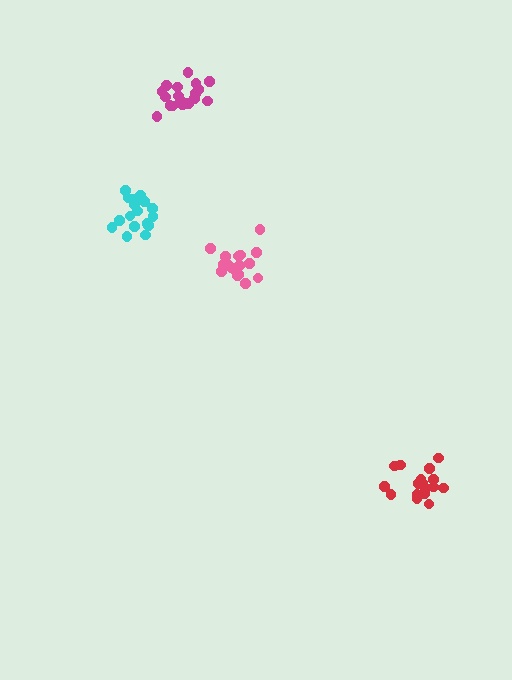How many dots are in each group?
Group 1: 18 dots, Group 2: 17 dots, Group 3: 18 dots, Group 4: 18 dots (71 total).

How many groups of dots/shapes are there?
There are 4 groups.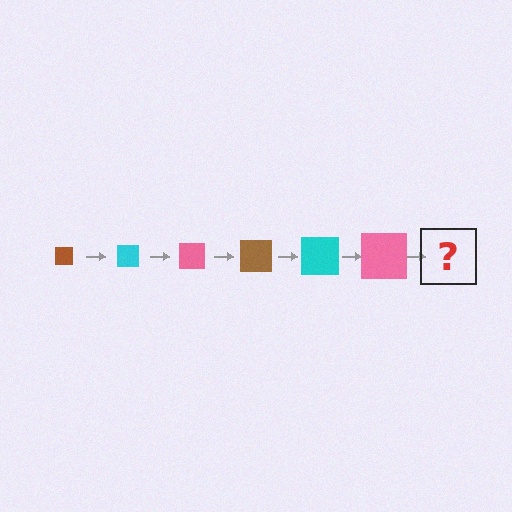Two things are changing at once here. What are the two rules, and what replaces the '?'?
The two rules are that the square grows larger each step and the color cycles through brown, cyan, and pink. The '?' should be a brown square, larger than the previous one.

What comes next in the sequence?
The next element should be a brown square, larger than the previous one.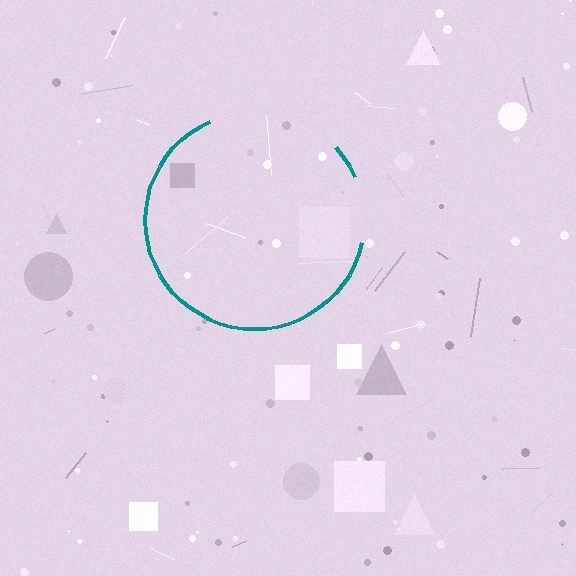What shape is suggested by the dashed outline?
The dashed outline suggests a circle.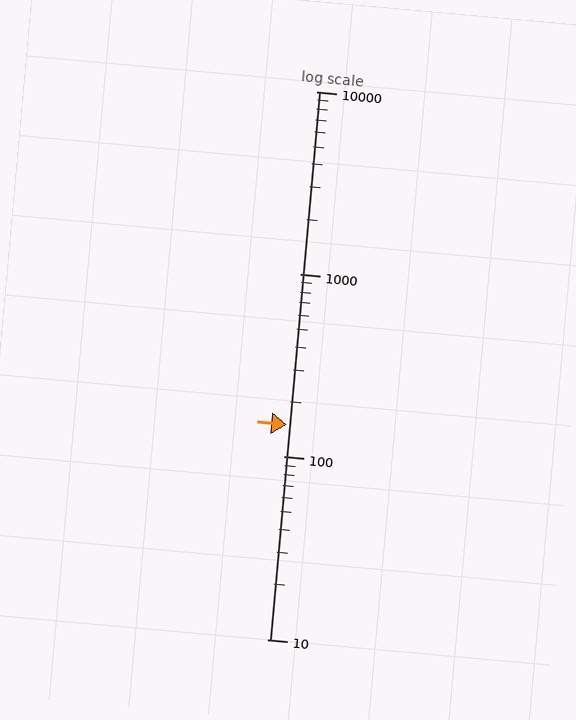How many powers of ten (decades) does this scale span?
The scale spans 3 decades, from 10 to 10000.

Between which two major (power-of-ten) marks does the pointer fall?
The pointer is between 100 and 1000.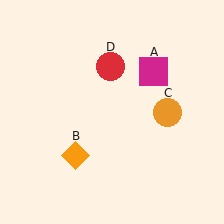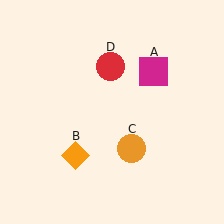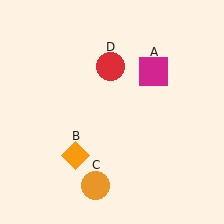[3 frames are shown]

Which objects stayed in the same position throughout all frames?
Magenta square (object A) and orange diamond (object B) and red circle (object D) remained stationary.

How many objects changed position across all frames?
1 object changed position: orange circle (object C).